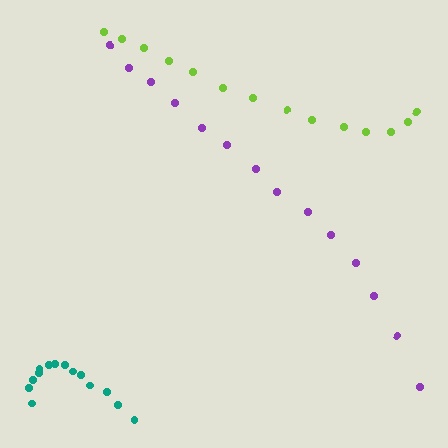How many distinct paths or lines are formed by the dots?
There are 3 distinct paths.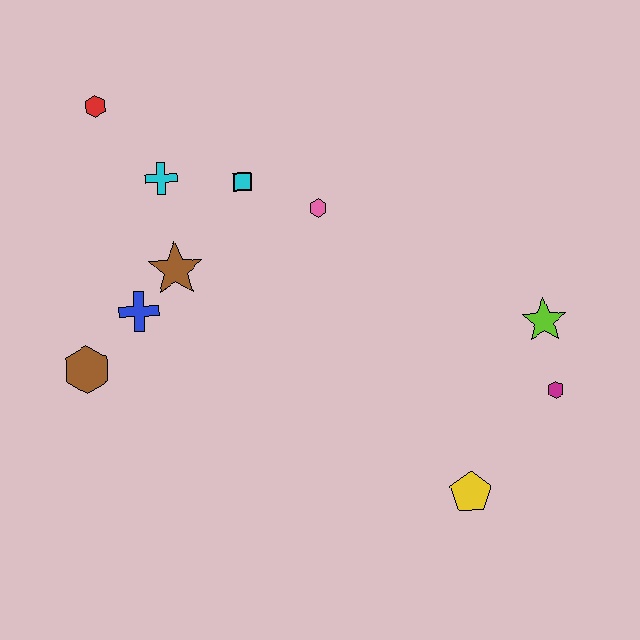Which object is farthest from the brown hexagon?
The magenta hexagon is farthest from the brown hexagon.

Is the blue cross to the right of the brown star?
No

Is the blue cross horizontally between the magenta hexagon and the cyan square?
No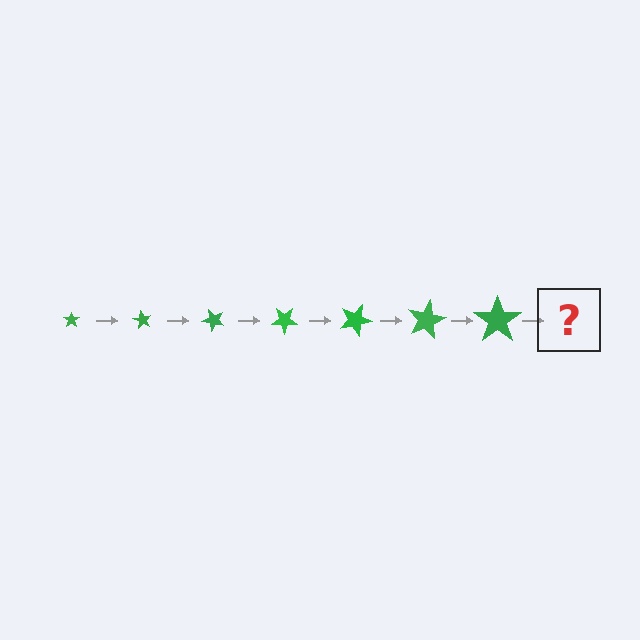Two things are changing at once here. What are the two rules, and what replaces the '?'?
The two rules are that the star grows larger each step and it rotates 60 degrees each step. The '?' should be a star, larger than the previous one and rotated 420 degrees from the start.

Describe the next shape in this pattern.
It should be a star, larger than the previous one and rotated 420 degrees from the start.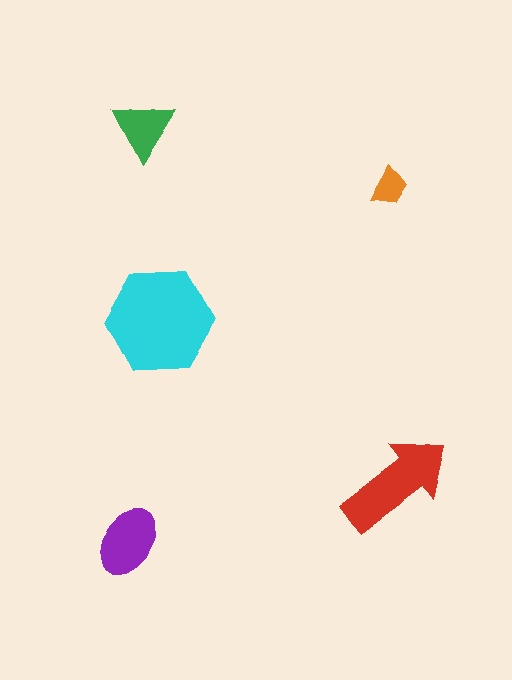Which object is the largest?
The cyan hexagon.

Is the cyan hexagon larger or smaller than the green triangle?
Larger.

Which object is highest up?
The green triangle is topmost.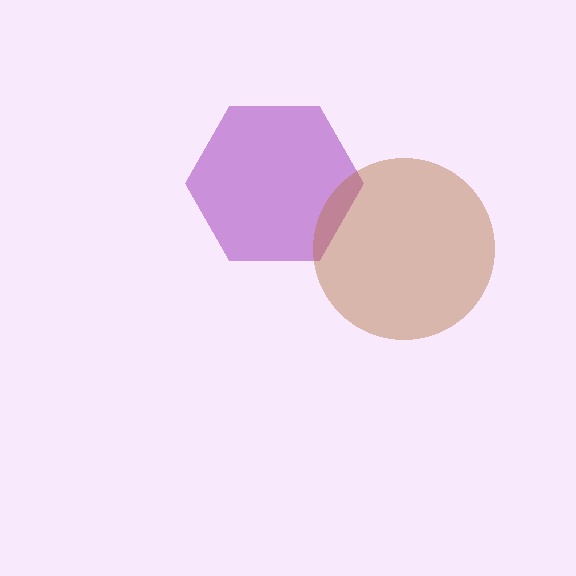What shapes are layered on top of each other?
The layered shapes are: a purple hexagon, a brown circle.